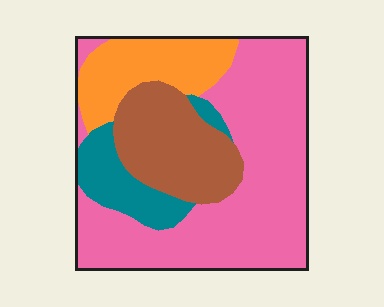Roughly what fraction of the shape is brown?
Brown takes up about one fifth (1/5) of the shape.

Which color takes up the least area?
Teal, at roughly 10%.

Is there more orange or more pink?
Pink.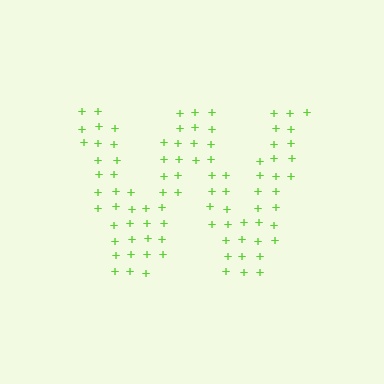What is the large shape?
The large shape is the letter W.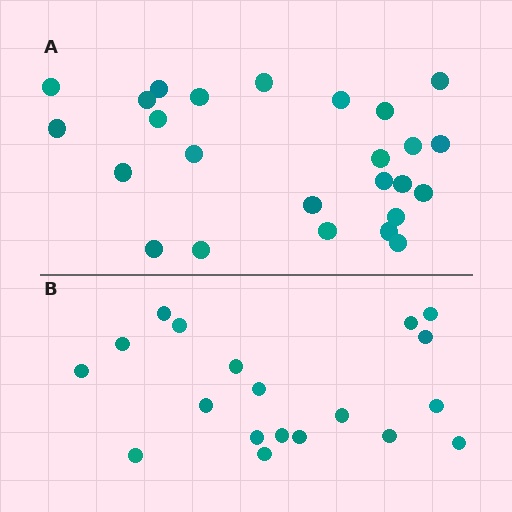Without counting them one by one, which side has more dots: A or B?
Region A (the top region) has more dots.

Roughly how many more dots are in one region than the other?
Region A has about 6 more dots than region B.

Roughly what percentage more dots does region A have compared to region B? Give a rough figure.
About 30% more.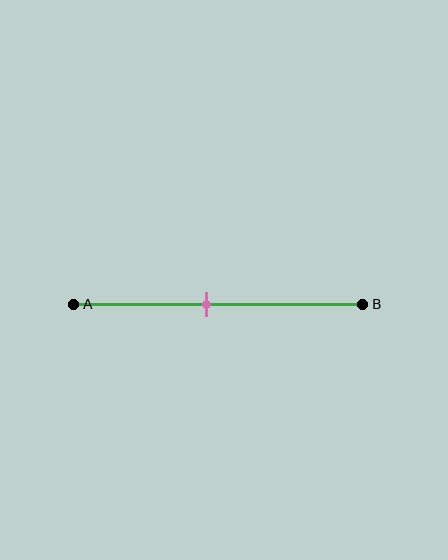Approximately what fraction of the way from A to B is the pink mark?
The pink mark is approximately 45% of the way from A to B.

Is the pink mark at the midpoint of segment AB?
No, the mark is at about 45% from A, not at the 50% midpoint.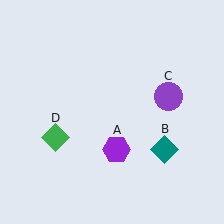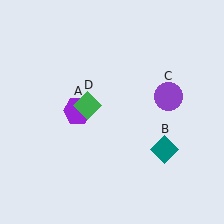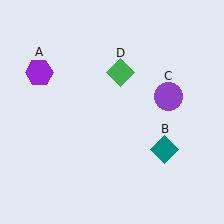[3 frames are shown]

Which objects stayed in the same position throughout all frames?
Teal diamond (object B) and purple circle (object C) remained stationary.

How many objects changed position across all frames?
2 objects changed position: purple hexagon (object A), green diamond (object D).